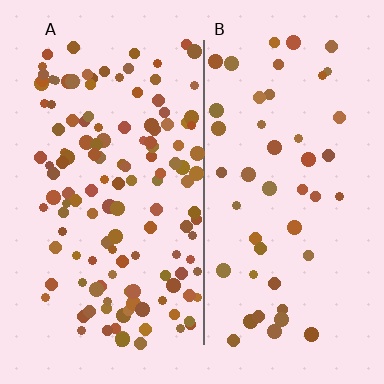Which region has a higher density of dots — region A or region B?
A (the left).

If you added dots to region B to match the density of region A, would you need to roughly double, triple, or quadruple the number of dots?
Approximately triple.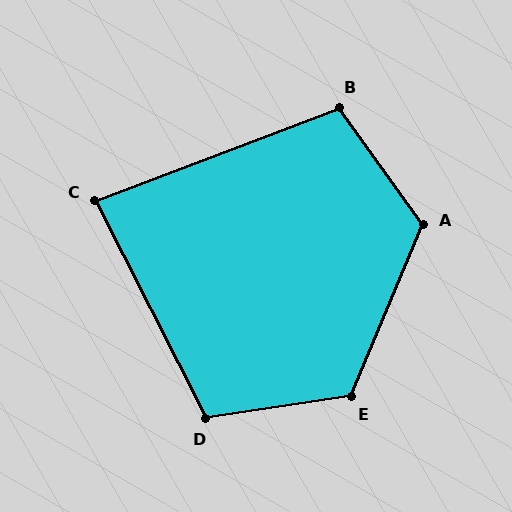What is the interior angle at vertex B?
Approximately 105 degrees (obtuse).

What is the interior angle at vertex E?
Approximately 121 degrees (obtuse).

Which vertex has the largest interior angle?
A, at approximately 122 degrees.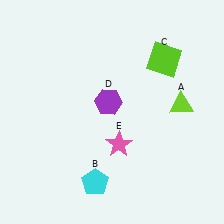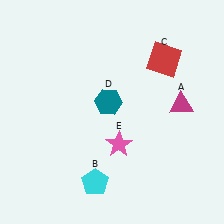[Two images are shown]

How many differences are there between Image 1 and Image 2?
There are 3 differences between the two images.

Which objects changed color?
A changed from lime to magenta. C changed from lime to red. D changed from purple to teal.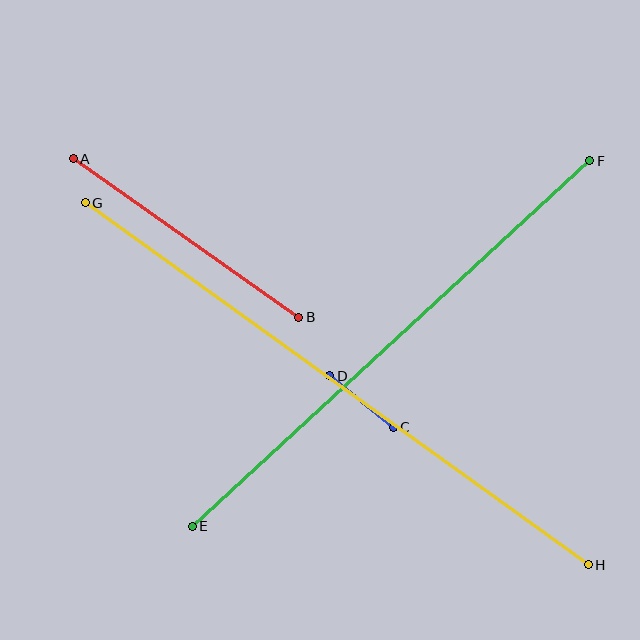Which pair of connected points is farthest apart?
Points G and H are farthest apart.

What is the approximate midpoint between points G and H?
The midpoint is at approximately (337, 384) pixels.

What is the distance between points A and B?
The distance is approximately 276 pixels.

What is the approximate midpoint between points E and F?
The midpoint is at approximately (391, 344) pixels.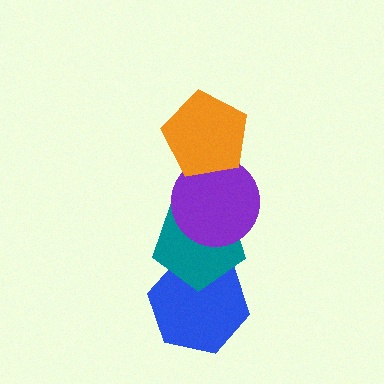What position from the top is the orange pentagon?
The orange pentagon is 1st from the top.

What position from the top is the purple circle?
The purple circle is 2nd from the top.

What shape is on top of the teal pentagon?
The purple circle is on top of the teal pentagon.